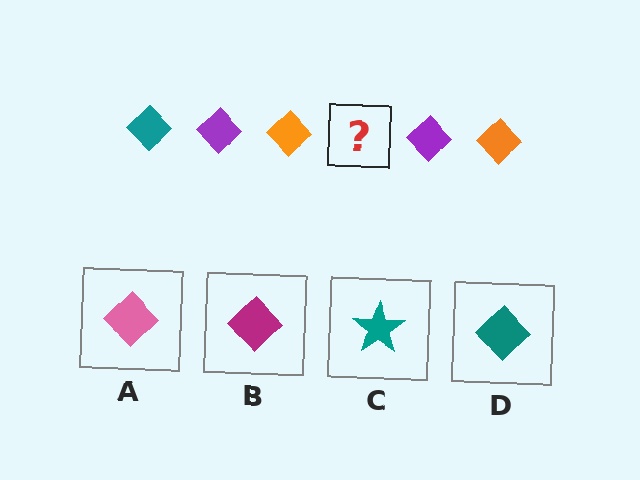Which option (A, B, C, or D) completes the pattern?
D.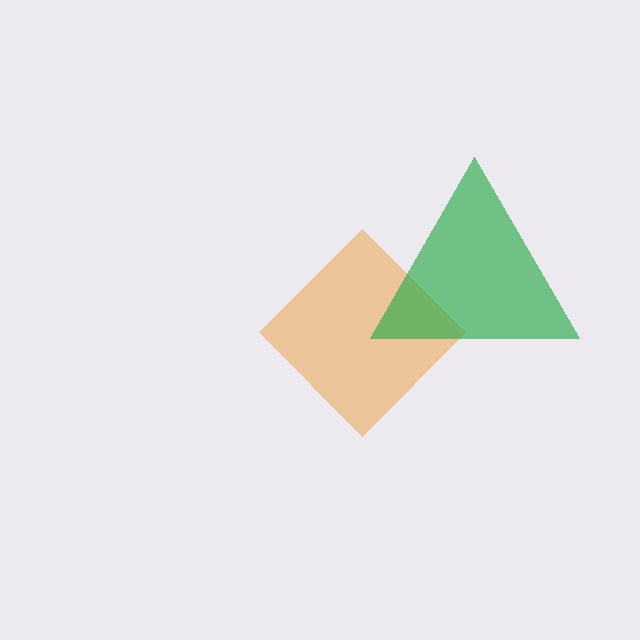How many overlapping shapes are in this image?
There are 2 overlapping shapes in the image.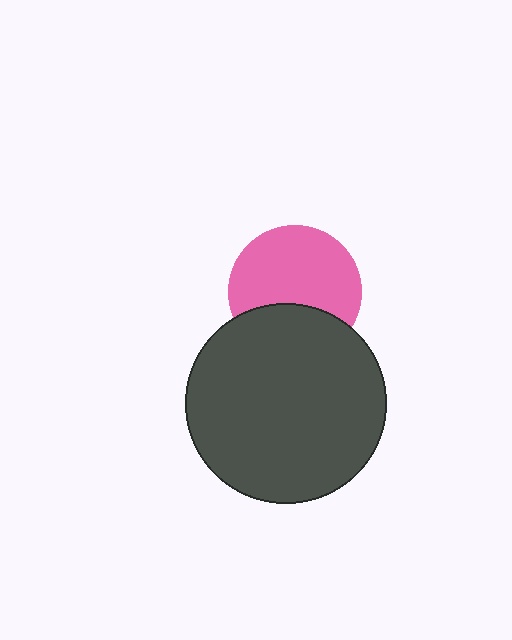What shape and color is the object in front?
The object in front is a dark gray circle.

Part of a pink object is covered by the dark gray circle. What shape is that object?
It is a circle.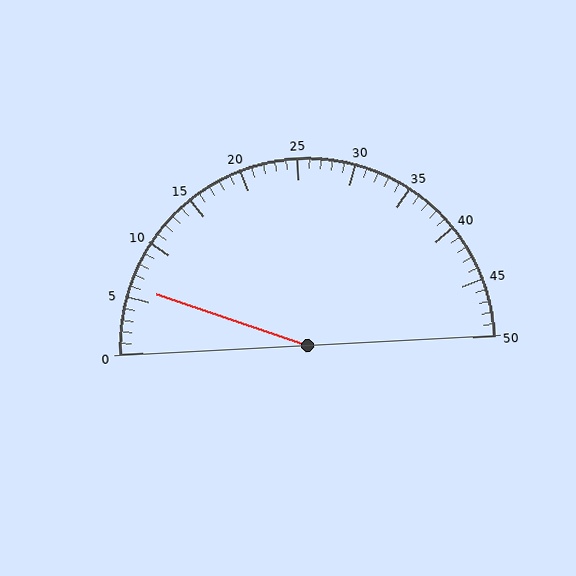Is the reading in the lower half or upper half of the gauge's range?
The reading is in the lower half of the range (0 to 50).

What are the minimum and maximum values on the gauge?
The gauge ranges from 0 to 50.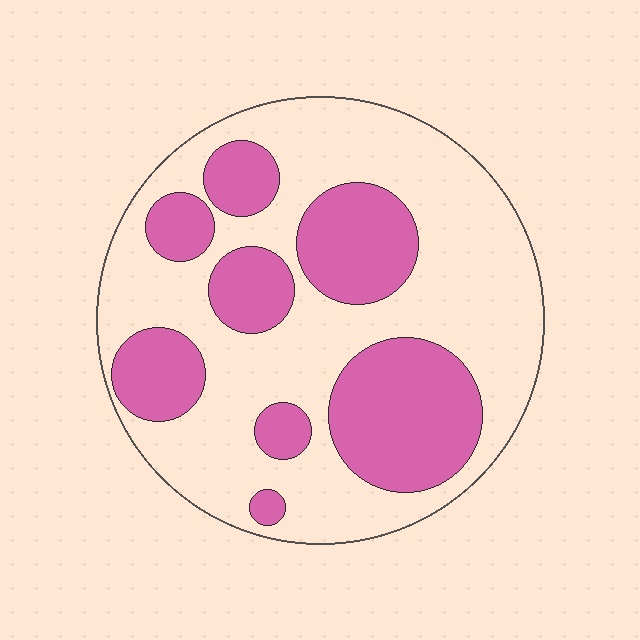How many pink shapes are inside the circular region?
8.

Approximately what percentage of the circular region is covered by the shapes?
Approximately 35%.